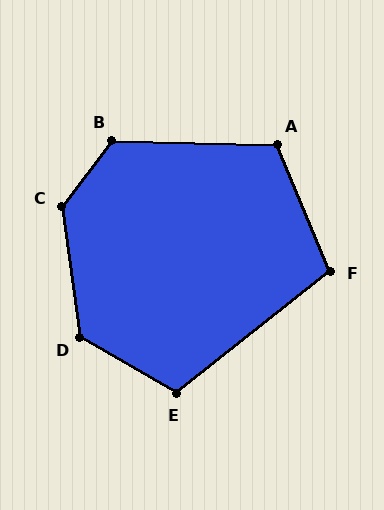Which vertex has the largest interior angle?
C, at approximately 134 degrees.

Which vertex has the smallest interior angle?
F, at approximately 106 degrees.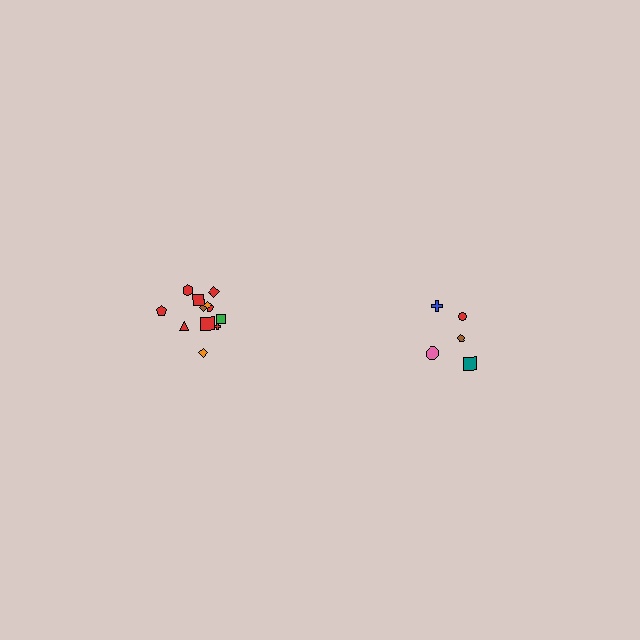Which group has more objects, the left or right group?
The left group.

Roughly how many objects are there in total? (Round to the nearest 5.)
Roughly 15 objects in total.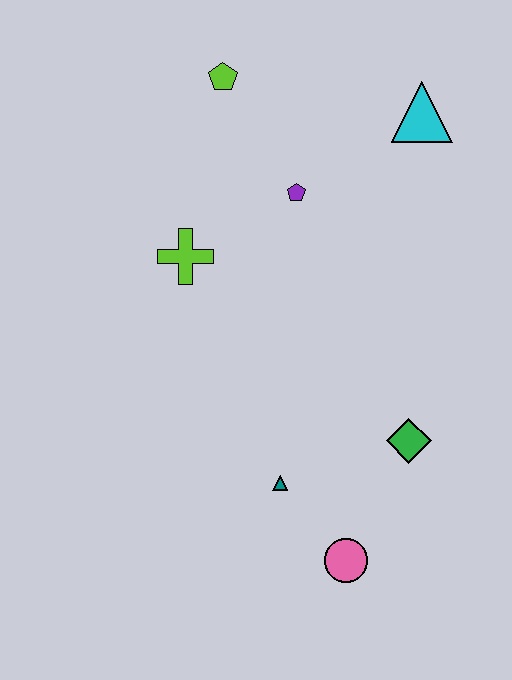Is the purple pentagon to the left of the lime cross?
No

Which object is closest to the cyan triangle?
The purple pentagon is closest to the cyan triangle.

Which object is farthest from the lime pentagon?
The pink circle is farthest from the lime pentagon.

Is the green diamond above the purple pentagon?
No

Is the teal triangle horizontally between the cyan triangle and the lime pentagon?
Yes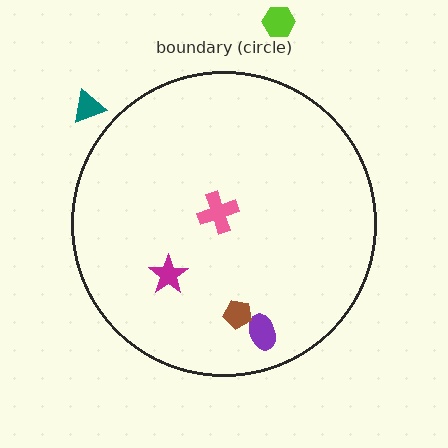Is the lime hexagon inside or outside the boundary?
Outside.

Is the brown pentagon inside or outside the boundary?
Inside.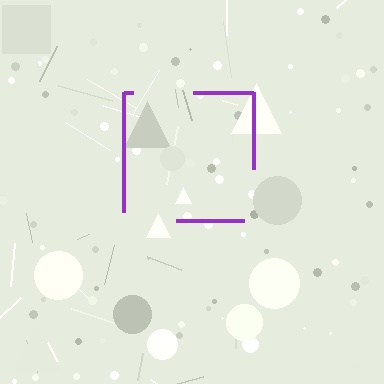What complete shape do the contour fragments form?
The contour fragments form a square.